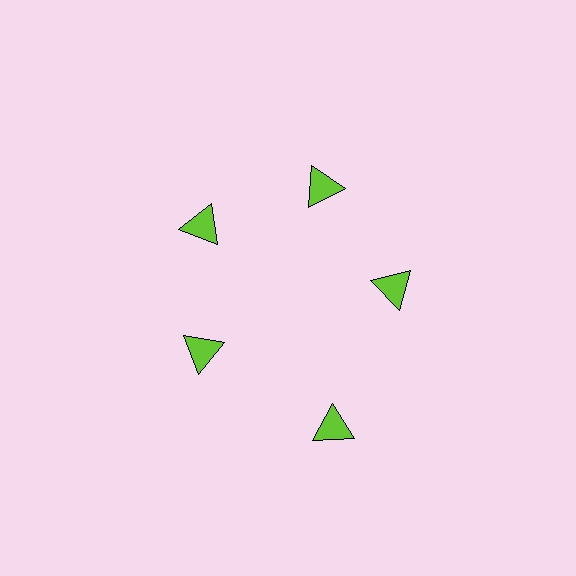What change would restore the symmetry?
The symmetry would be restored by moving it inward, back onto the ring so that all 5 triangles sit at equal angles and equal distance from the center.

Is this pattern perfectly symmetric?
No. The 5 lime triangles are arranged in a ring, but one element near the 5 o'clock position is pushed outward from the center, breaking the 5-fold rotational symmetry.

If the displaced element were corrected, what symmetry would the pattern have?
It would have 5-fold rotational symmetry — the pattern would map onto itself every 72 degrees.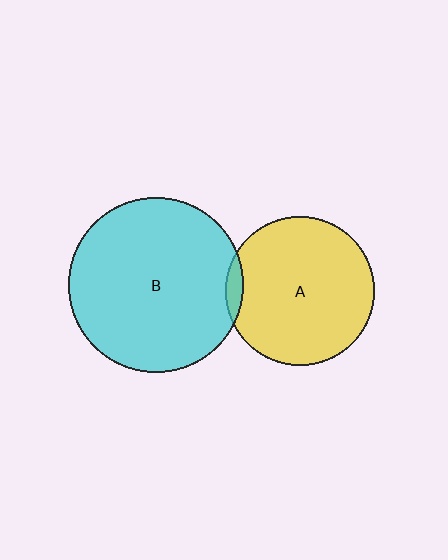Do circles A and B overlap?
Yes.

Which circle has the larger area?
Circle B (cyan).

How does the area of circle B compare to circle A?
Approximately 1.4 times.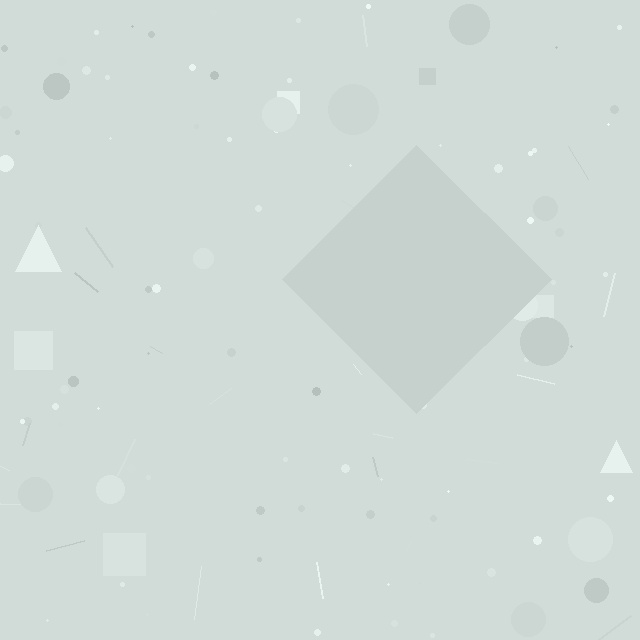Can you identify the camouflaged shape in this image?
The camouflaged shape is a diamond.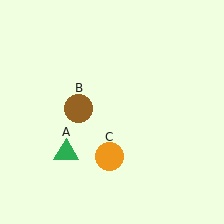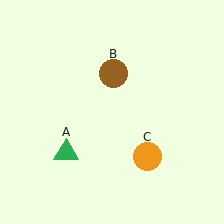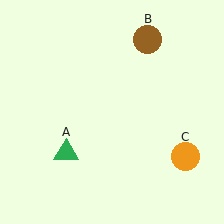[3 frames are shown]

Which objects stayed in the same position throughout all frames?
Green triangle (object A) remained stationary.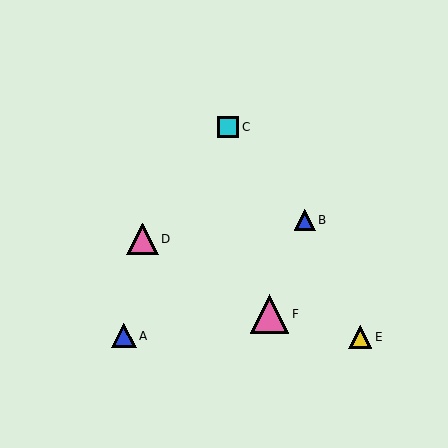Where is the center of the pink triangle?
The center of the pink triangle is at (143, 239).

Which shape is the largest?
The pink triangle (labeled F) is the largest.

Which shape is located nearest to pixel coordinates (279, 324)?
The pink triangle (labeled F) at (270, 314) is nearest to that location.